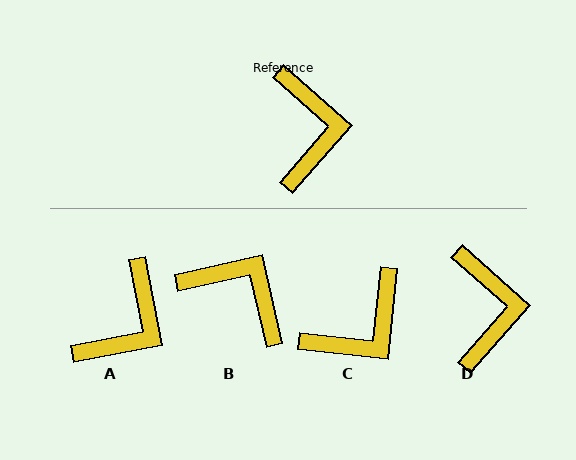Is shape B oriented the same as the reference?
No, it is off by about 54 degrees.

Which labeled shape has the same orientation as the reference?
D.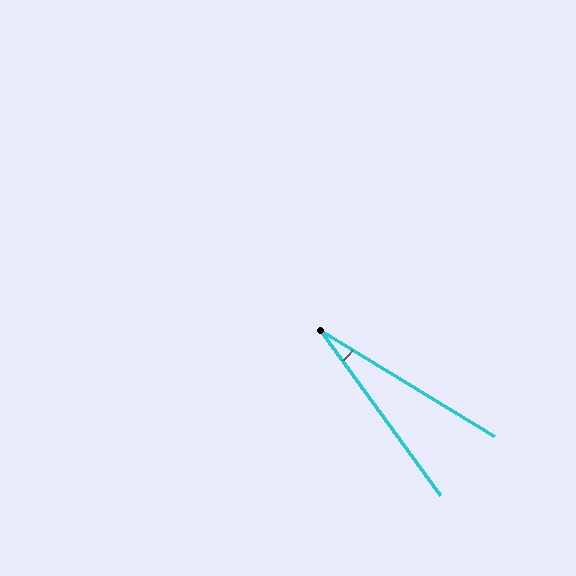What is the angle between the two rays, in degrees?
Approximately 23 degrees.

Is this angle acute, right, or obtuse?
It is acute.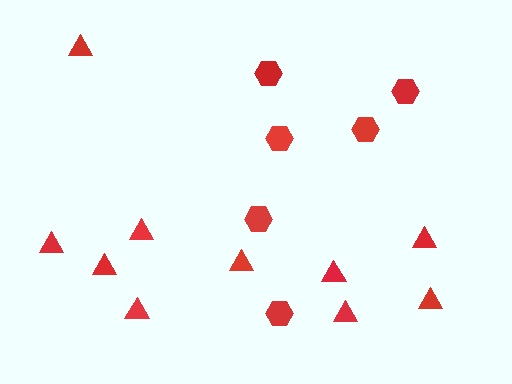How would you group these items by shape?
There are 2 groups: one group of triangles (10) and one group of hexagons (6).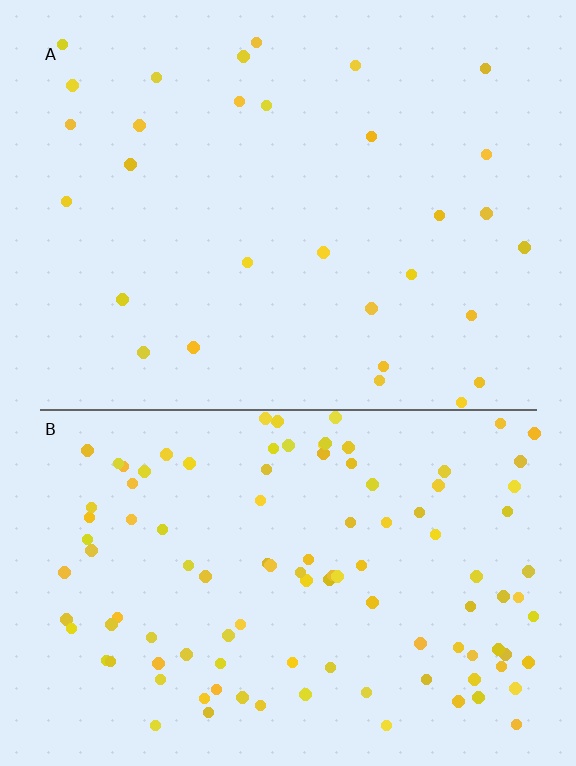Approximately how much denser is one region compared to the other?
Approximately 3.6× — region B over region A.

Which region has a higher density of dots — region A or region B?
B (the bottom).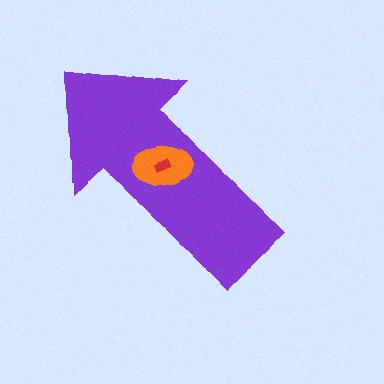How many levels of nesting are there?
3.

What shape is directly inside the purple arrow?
The orange ellipse.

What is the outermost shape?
The purple arrow.